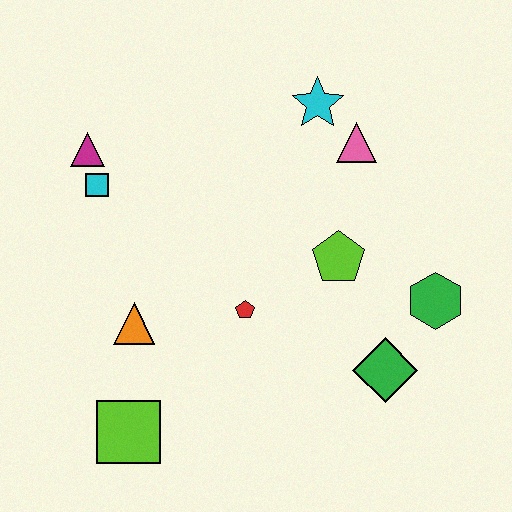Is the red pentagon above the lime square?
Yes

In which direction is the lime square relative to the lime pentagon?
The lime square is to the left of the lime pentagon.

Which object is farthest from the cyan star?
The lime square is farthest from the cyan star.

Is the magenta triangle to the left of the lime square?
Yes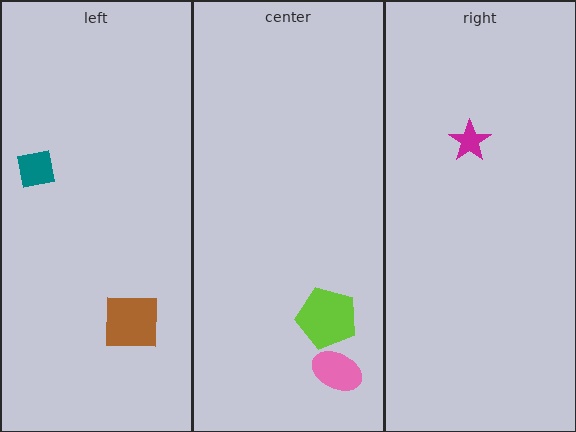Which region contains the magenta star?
The right region.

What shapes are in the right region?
The magenta star.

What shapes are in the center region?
The lime pentagon, the pink ellipse.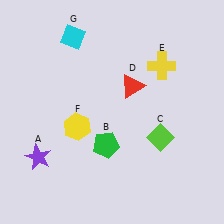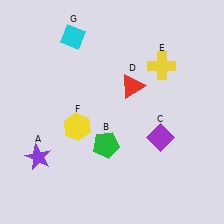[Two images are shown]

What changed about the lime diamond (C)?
In Image 1, C is lime. In Image 2, it changed to purple.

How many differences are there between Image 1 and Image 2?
There is 1 difference between the two images.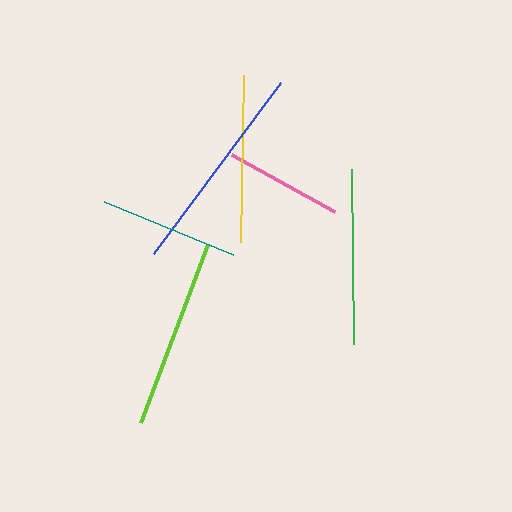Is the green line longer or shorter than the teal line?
The green line is longer than the teal line.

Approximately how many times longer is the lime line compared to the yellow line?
The lime line is approximately 1.1 times the length of the yellow line.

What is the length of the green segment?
The green segment is approximately 174 pixels long.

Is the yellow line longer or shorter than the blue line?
The blue line is longer than the yellow line.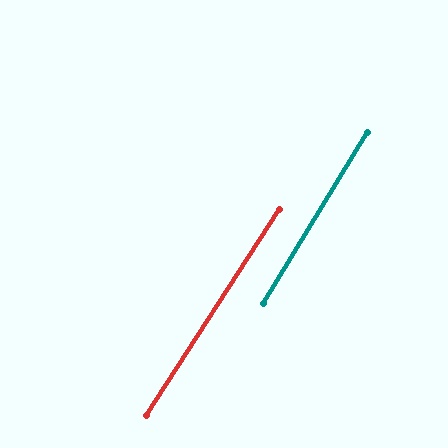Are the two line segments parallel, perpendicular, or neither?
Parallel — their directions differ by only 1.4°.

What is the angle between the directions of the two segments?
Approximately 1 degree.